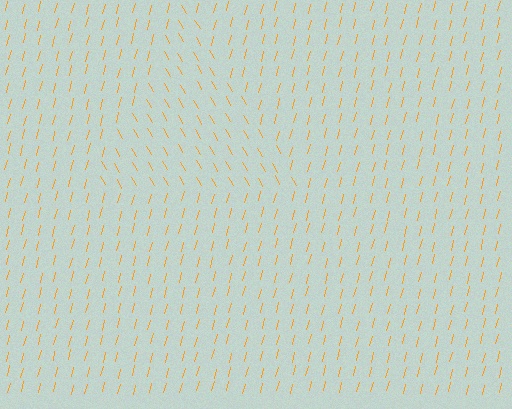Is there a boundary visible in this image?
Yes, there is a texture boundary formed by a change in line orientation.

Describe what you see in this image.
The image is filled with small orange line segments. A triangle region in the image has lines oriented differently from the surrounding lines, creating a visible texture boundary.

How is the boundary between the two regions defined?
The boundary is defined purely by a change in line orientation (approximately 45 degrees difference). All lines are the same color and thickness.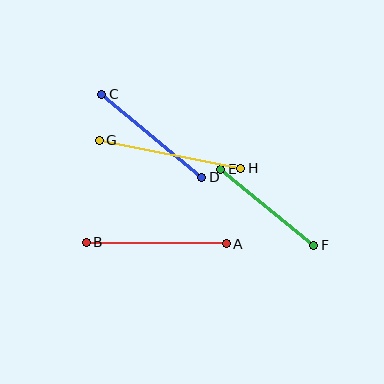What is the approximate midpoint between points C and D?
The midpoint is at approximately (152, 136) pixels.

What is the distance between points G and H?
The distance is approximately 144 pixels.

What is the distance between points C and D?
The distance is approximately 130 pixels.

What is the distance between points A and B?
The distance is approximately 140 pixels.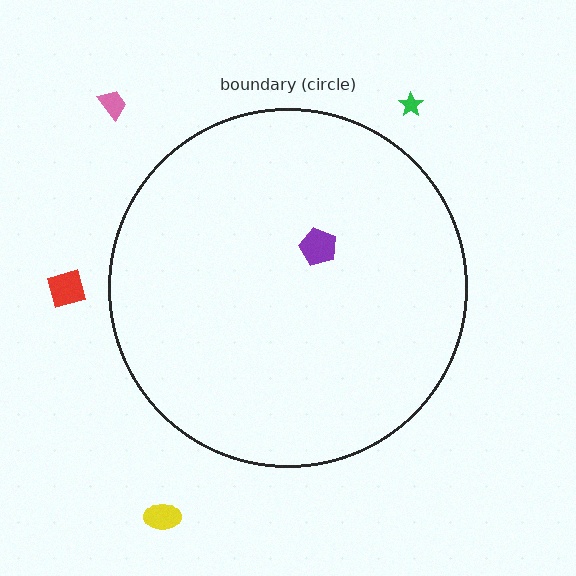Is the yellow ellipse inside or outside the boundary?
Outside.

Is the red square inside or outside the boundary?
Outside.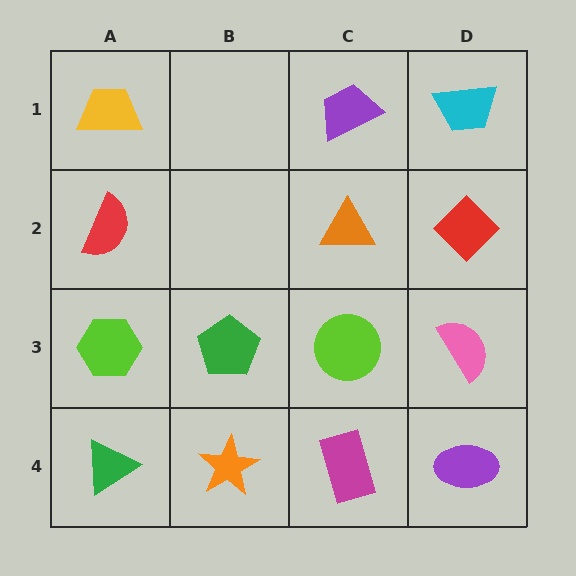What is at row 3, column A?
A lime hexagon.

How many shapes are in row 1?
3 shapes.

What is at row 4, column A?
A green triangle.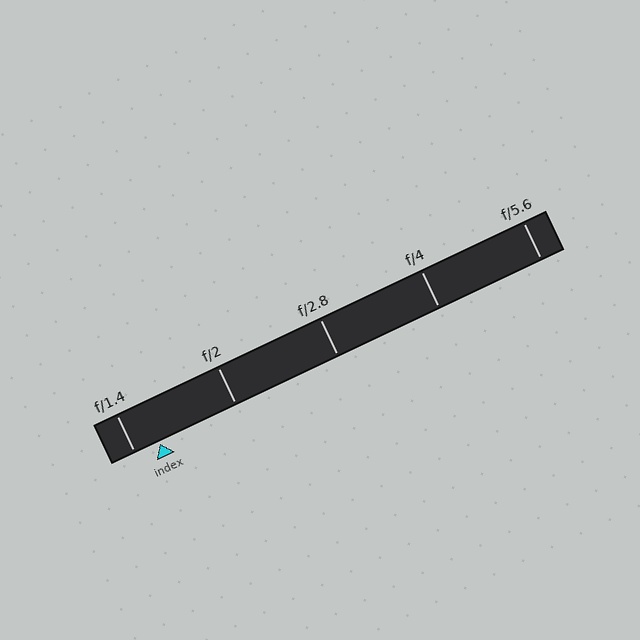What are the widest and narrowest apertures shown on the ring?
The widest aperture shown is f/1.4 and the narrowest is f/5.6.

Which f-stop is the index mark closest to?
The index mark is closest to f/1.4.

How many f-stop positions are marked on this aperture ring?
There are 5 f-stop positions marked.